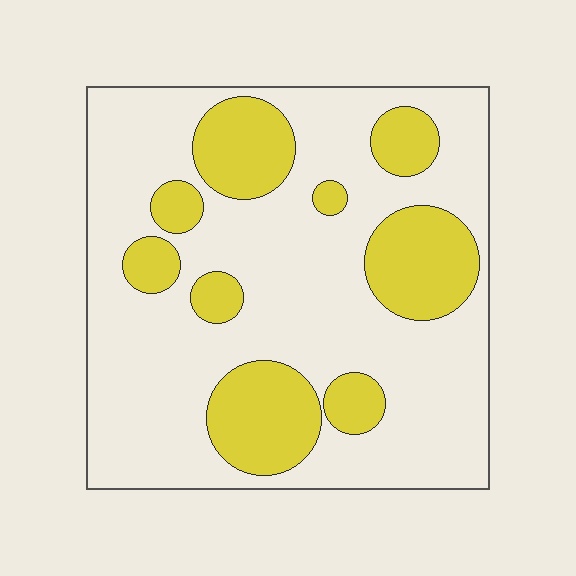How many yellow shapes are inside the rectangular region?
9.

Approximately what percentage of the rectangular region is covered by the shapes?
Approximately 25%.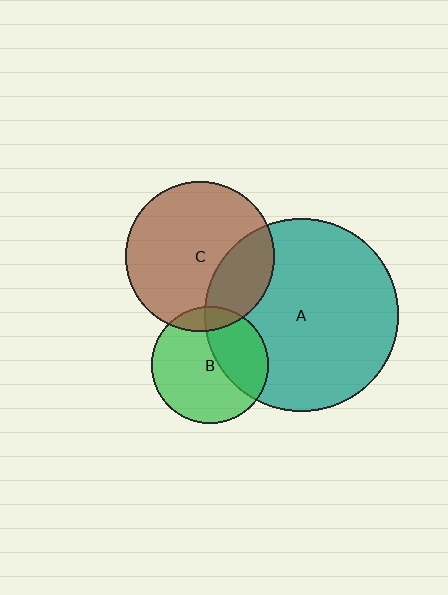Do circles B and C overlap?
Yes.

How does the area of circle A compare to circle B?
Approximately 2.7 times.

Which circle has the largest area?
Circle A (teal).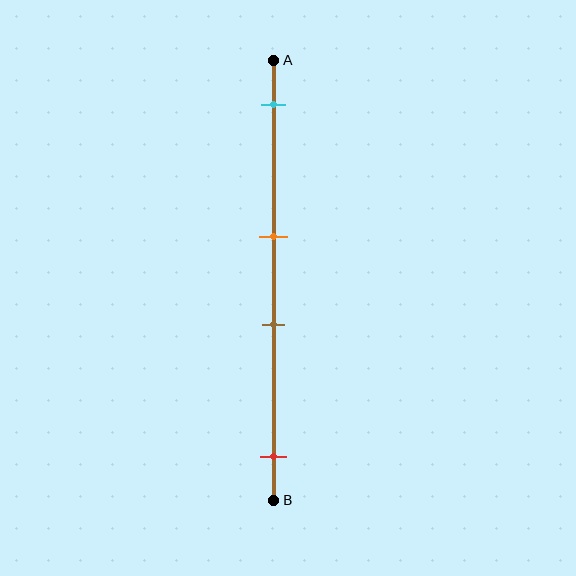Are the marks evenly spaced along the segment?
No, the marks are not evenly spaced.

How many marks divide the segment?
There are 4 marks dividing the segment.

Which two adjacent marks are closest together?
The orange and brown marks are the closest adjacent pair.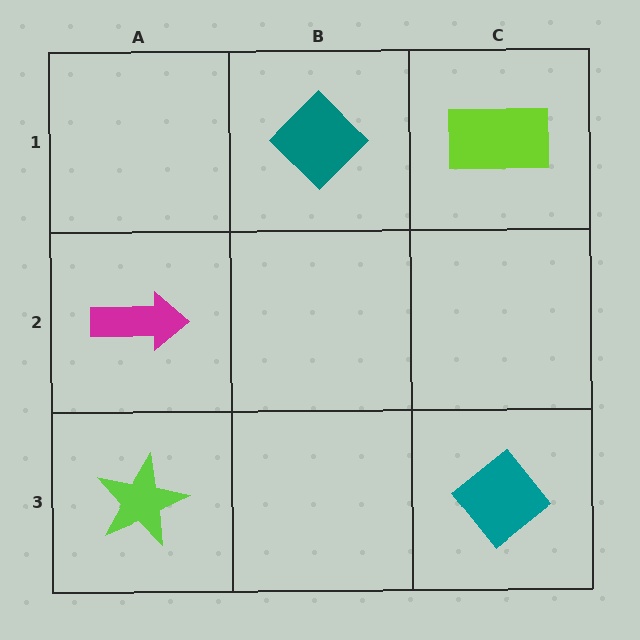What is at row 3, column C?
A teal diamond.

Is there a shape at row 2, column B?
No, that cell is empty.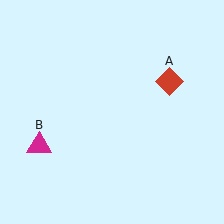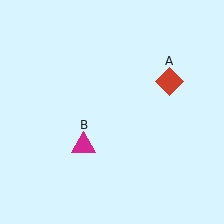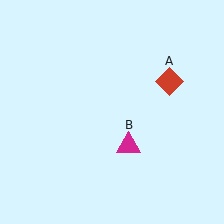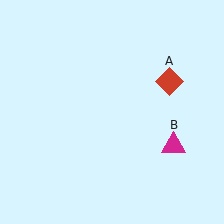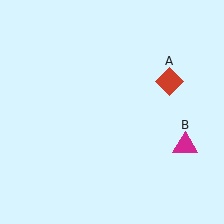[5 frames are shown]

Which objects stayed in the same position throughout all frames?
Red diamond (object A) remained stationary.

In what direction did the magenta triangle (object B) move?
The magenta triangle (object B) moved right.